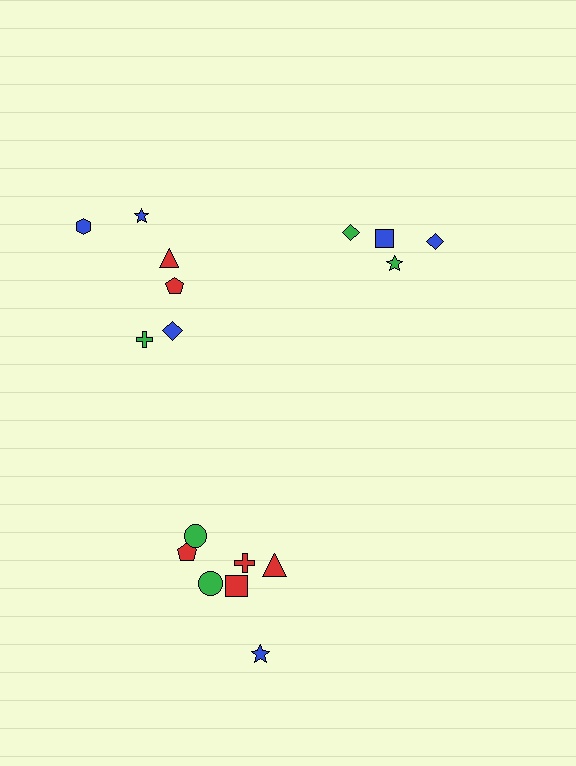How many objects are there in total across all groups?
There are 17 objects.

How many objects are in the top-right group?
There are 4 objects.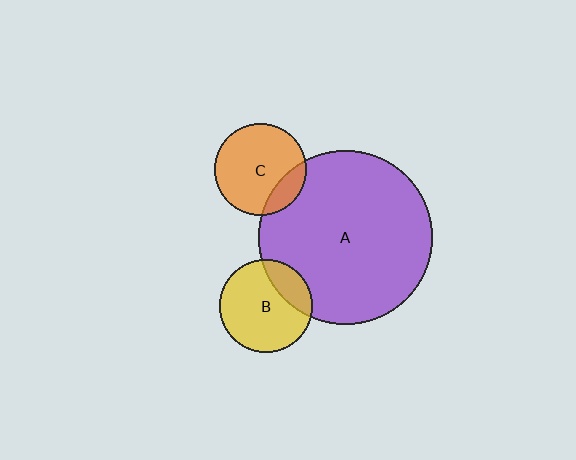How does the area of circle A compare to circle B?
Approximately 3.5 times.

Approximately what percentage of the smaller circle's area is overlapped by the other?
Approximately 20%.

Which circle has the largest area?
Circle A (purple).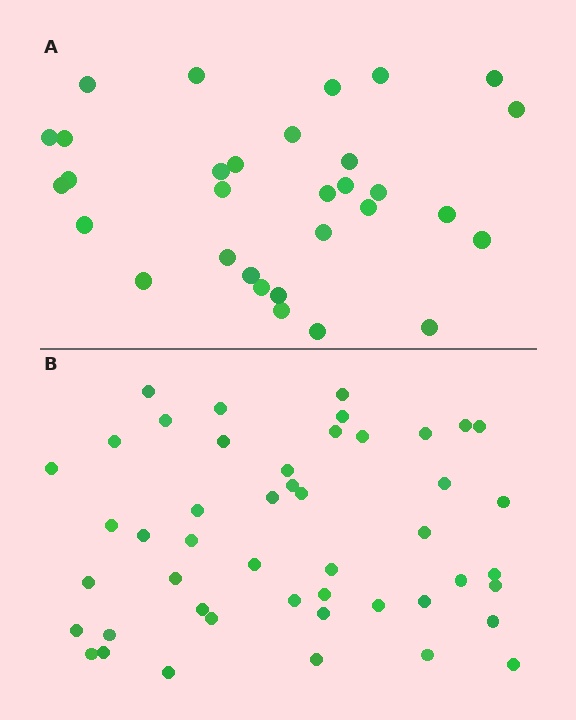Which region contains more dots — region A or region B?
Region B (the bottom region) has more dots.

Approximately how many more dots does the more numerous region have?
Region B has approximately 15 more dots than region A.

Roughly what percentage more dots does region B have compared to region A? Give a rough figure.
About 50% more.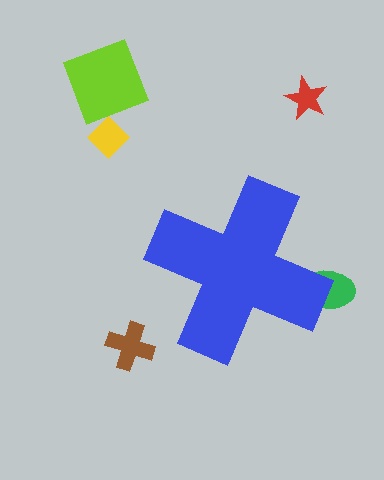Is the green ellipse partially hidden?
Yes, the green ellipse is partially hidden behind the blue cross.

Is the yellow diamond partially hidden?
No, the yellow diamond is fully visible.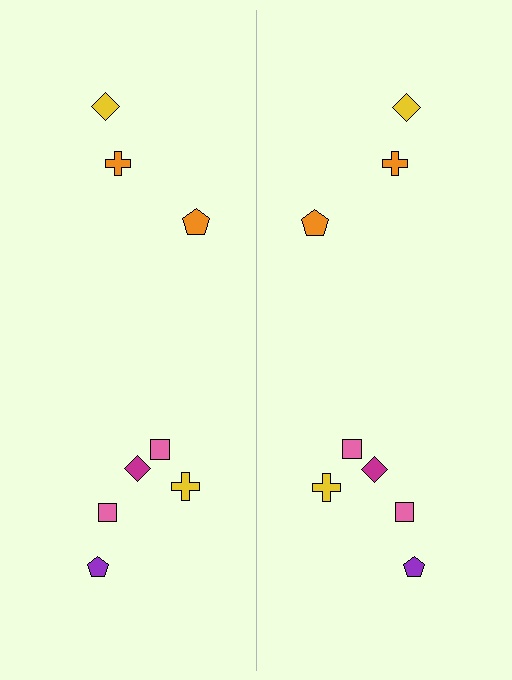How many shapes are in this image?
There are 16 shapes in this image.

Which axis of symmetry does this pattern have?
The pattern has a vertical axis of symmetry running through the center of the image.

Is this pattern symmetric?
Yes, this pattern has bilateral (reflection) symmetry.